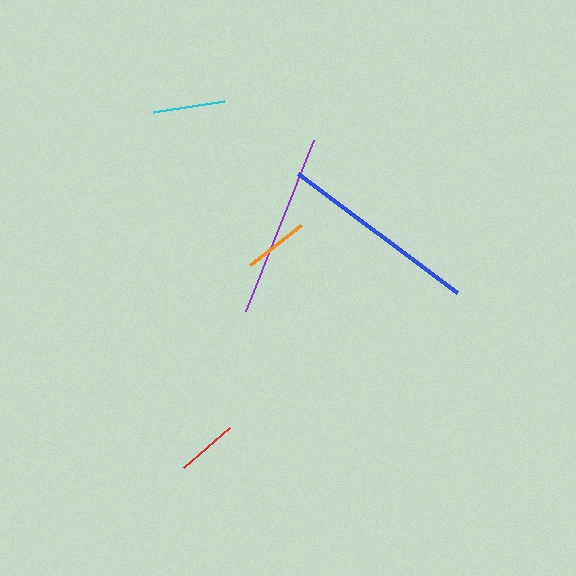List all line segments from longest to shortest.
From longest to shortest: blue, purple, cyan, orange, red.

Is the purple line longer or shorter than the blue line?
The blue line is longer than the purple line.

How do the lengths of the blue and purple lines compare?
The blue and purple lines are approximately the same length.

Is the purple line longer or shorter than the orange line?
The purple line is longer than the orange line.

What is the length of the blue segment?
The blue segment is approximately 199 pixels long.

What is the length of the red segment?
The red segment is approximately 61 pixels long.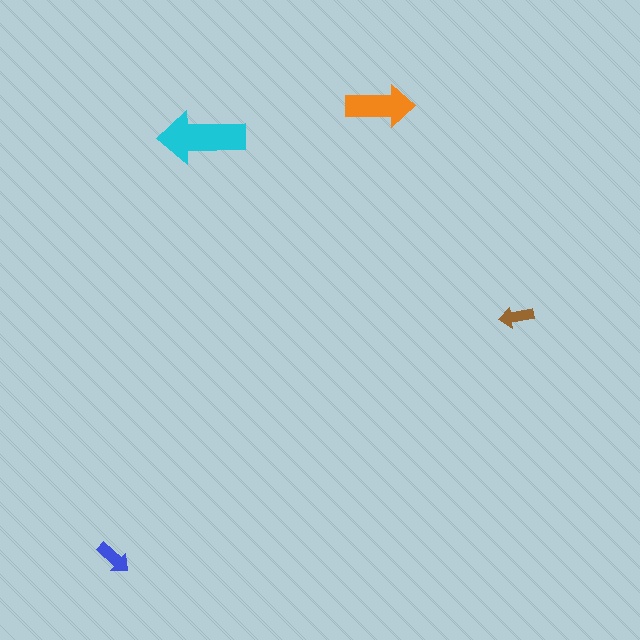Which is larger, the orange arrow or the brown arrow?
The orange one.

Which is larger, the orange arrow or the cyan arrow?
The cyan one.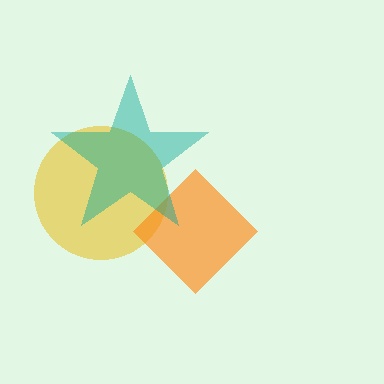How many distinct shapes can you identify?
There are 3 distinct shapes: a yellow circle, an orange diamond, a teal star.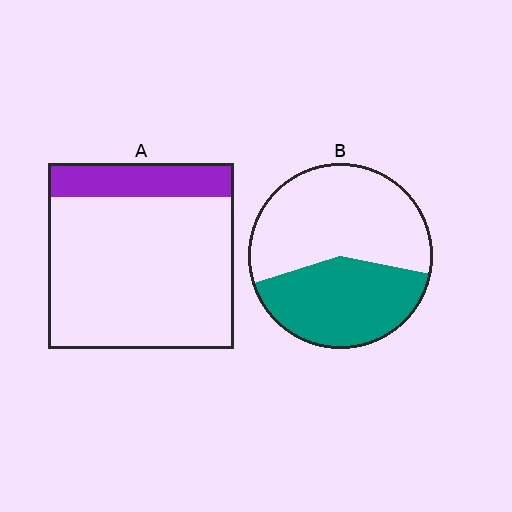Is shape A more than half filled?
No.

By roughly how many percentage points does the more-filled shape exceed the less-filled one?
By roughly 25 percentage points (B over A).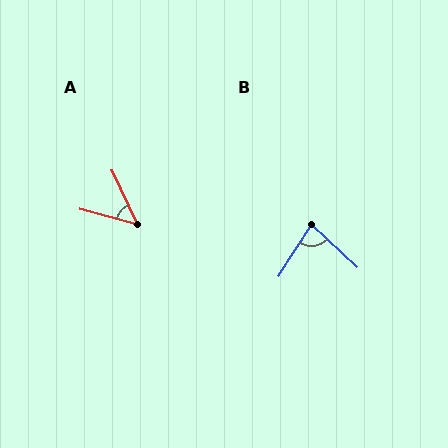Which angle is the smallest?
A, at approximately 50 degrees.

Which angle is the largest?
B, at approximately 79 degrees.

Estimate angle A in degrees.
Approximately 50 degrees.